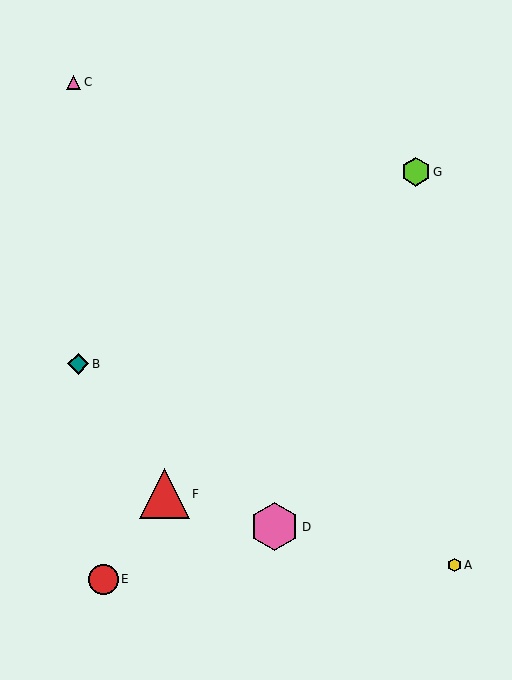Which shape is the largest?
The red triangle (labeled F) is the largest.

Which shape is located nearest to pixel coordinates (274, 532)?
The pink hexagon (labeled D) at (275, 527) is nearest to that location.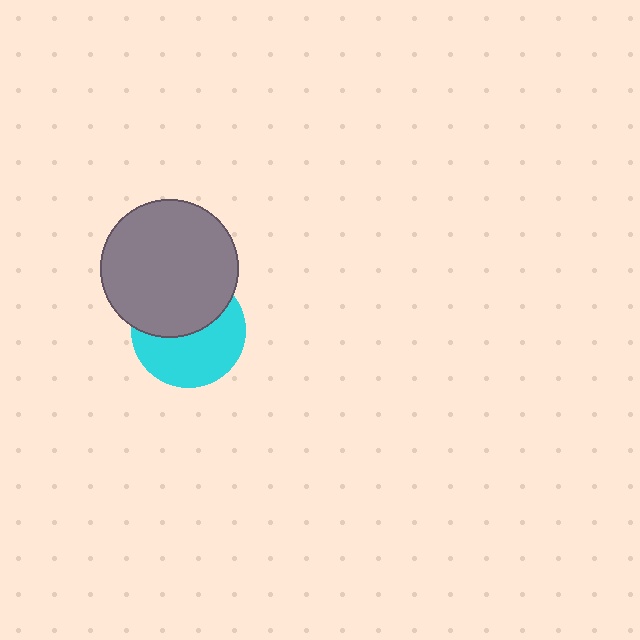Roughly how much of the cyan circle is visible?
About half of it is visible (roughly 54%).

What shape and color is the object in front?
The object in front is a gray circle.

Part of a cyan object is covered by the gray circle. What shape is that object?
It is a circle.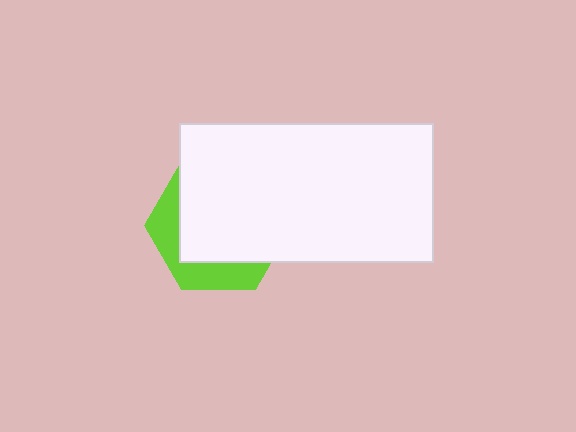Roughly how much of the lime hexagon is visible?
A small part of it is visible (roughly 30%).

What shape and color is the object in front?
The object in front is a white rectangle.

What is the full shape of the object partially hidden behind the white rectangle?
The partially hidden object is a lime hexagon.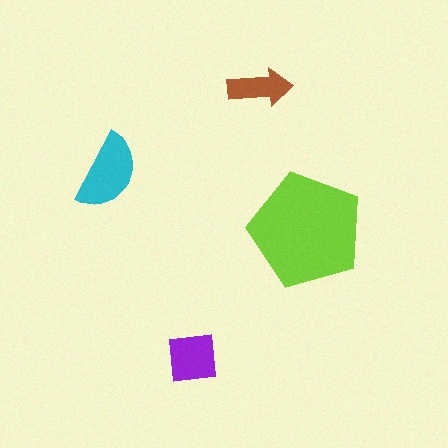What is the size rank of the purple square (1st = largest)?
3rd.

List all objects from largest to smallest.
The lime pentagon, the cyan semicircle, the purple square, the brown arrow.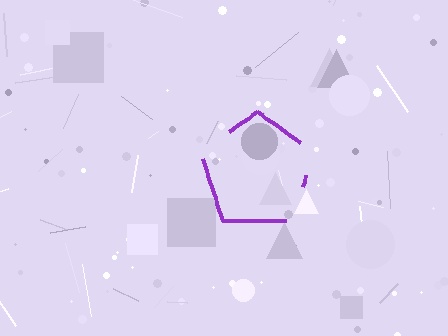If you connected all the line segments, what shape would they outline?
They would outline a pentagon.